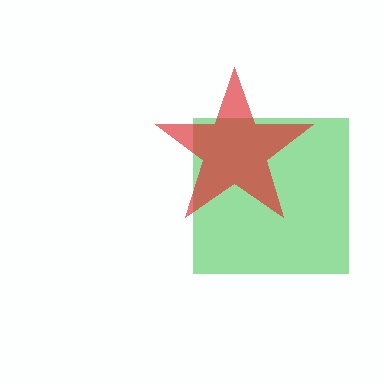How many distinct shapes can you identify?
There are 2 distinct shapes: a green square, a red star.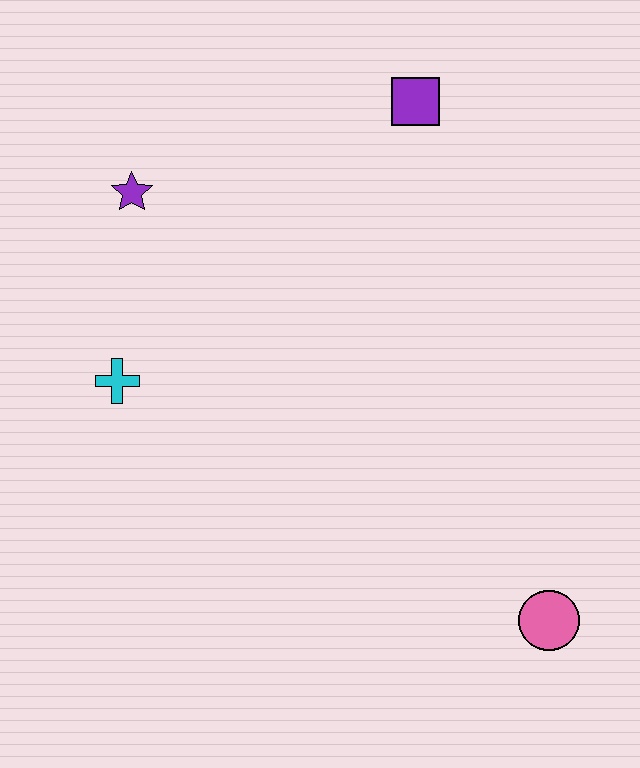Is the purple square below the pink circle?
No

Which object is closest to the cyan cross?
The purple star is closest to the cyan cross.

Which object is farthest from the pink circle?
The purple star is farthest from the pink circle.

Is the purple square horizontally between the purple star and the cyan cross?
No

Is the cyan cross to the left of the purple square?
Yes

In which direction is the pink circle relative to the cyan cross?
The pink circle is to the right of the cyan cross.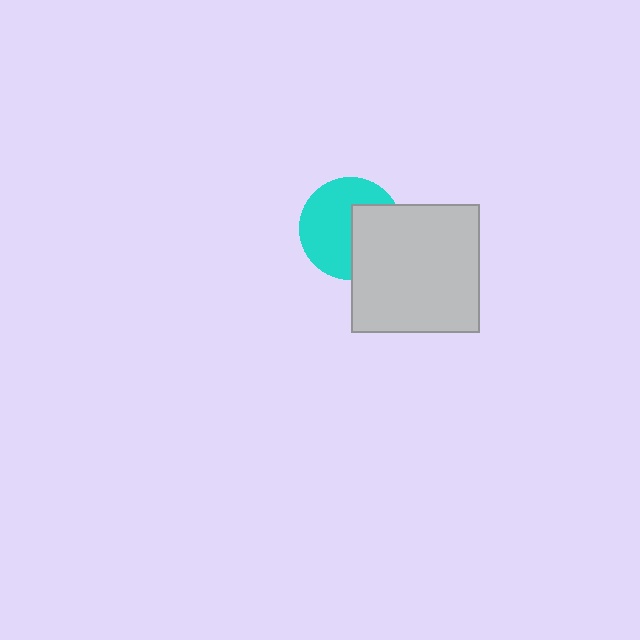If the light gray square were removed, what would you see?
You would see the complete cyan circle.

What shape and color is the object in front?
The object in front is a light gray square.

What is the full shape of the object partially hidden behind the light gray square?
The partially hidden object is a cyan circle.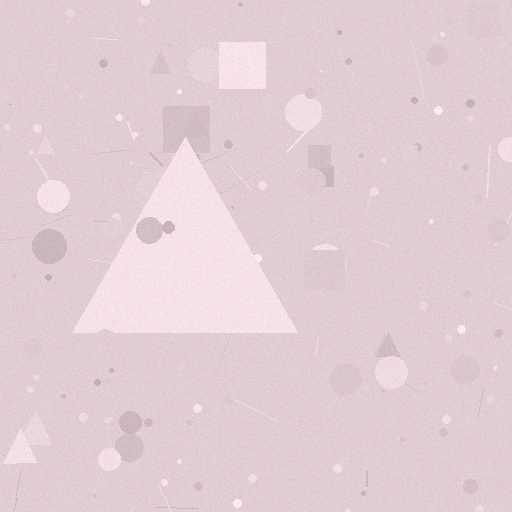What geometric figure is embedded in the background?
A triangle is embedded in the background.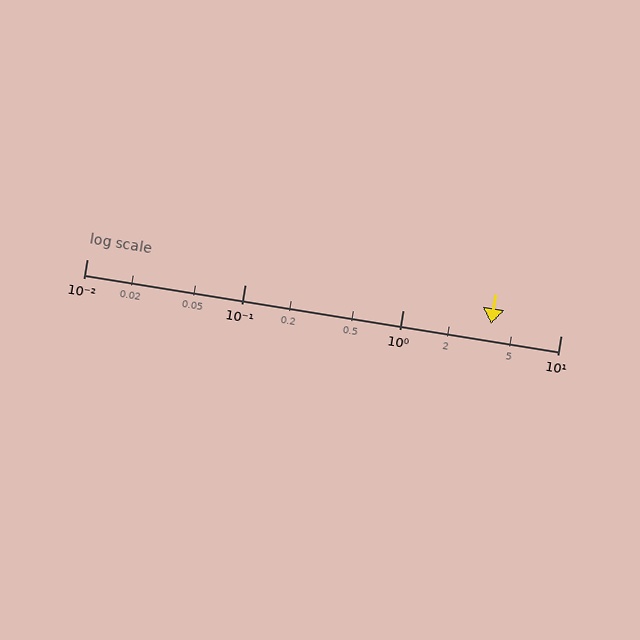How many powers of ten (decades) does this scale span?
The scale spans 3 decades, from 0.01 to 10.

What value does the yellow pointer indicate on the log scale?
The pointer indicates approximately 3.6.